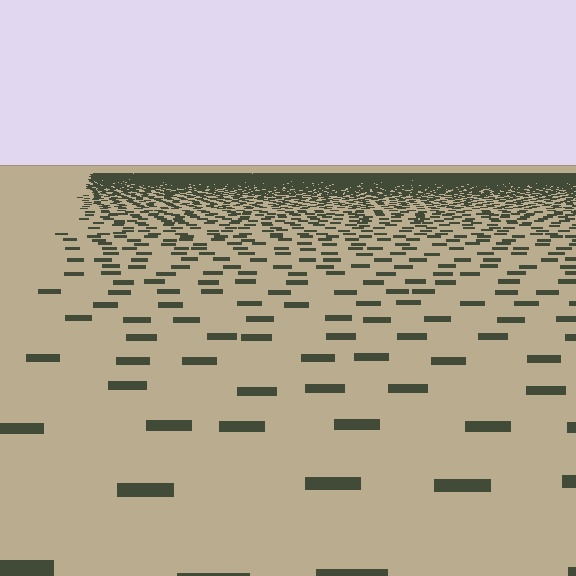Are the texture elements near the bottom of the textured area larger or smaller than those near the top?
Larger. Near the bottom, elements are closer to the viewer and appear at a bigger on-screen size.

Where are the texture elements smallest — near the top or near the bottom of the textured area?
Near the top.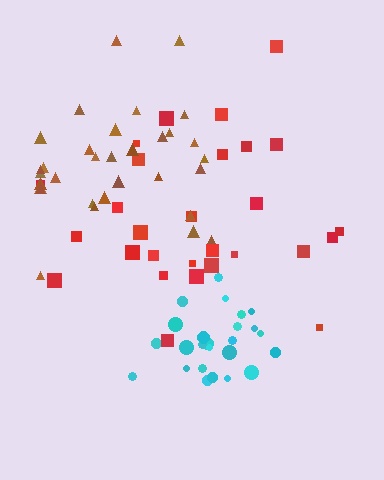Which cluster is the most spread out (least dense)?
Red.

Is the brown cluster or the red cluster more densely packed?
Brown.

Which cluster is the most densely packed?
Cyan.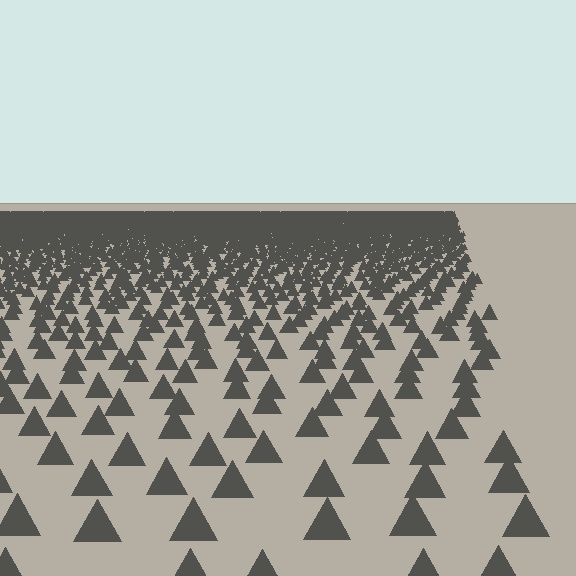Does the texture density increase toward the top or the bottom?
Density increases toward the top.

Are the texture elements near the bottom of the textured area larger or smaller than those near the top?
Larger. Near the bottom, elements are closer to the viewer and appear at a bigger on-screen size.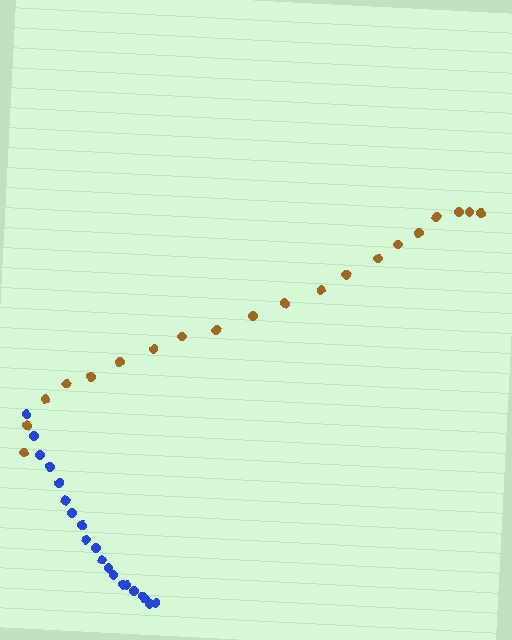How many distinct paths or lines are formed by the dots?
There are 2 distinct paths.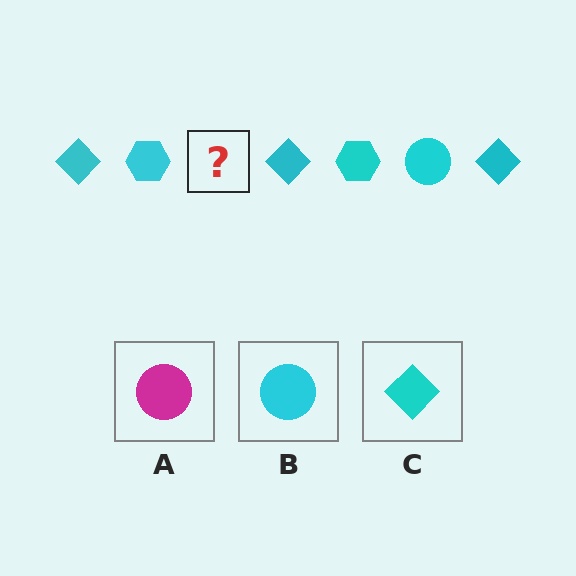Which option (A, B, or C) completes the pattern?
B.